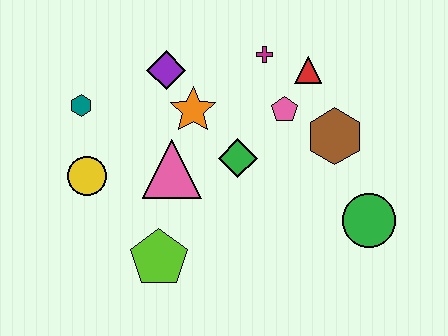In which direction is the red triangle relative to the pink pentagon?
The red triangle is above the pink pentagon.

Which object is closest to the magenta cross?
The red triangle is closest to the magenta cross.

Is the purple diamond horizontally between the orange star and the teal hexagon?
Yes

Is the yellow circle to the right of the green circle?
No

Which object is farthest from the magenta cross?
The lime pentagon is farthest from the magenta cross.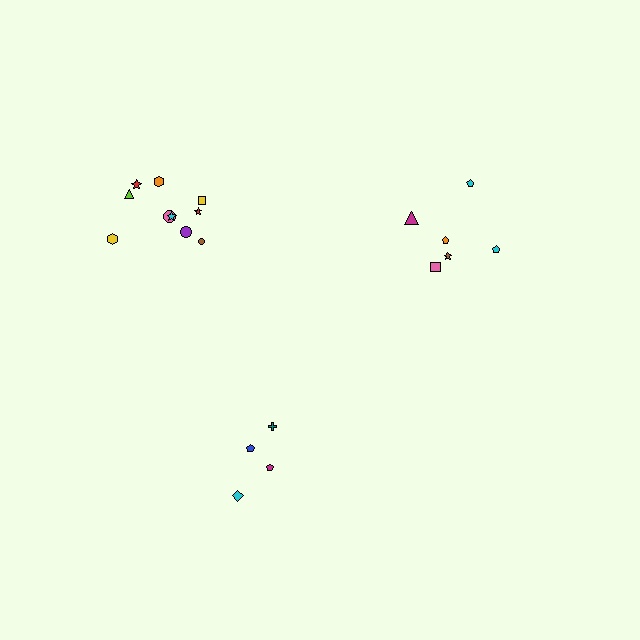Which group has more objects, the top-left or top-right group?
The top-left group.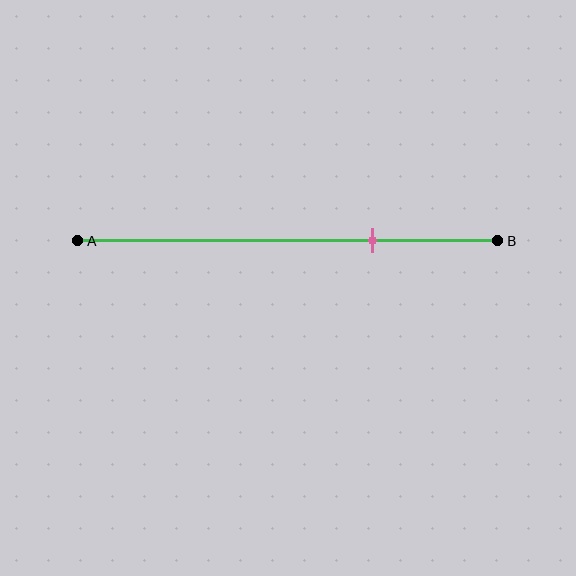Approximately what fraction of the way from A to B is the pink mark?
The pink mark is approximately 70% of the way from A to B.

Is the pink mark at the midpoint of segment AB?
No, the mark is at about 70% from A, not at the 50% midpoint.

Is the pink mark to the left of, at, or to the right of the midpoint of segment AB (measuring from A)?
The pink mark is to the right of the midpoint of segment AB.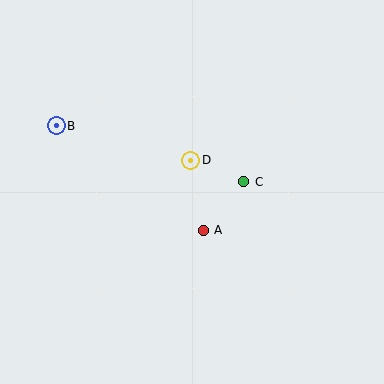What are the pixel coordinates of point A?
Point A is at (203, 230).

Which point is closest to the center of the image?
Point D at (191, 160) is closest to the center.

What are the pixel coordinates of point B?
Point B is at (56, 126).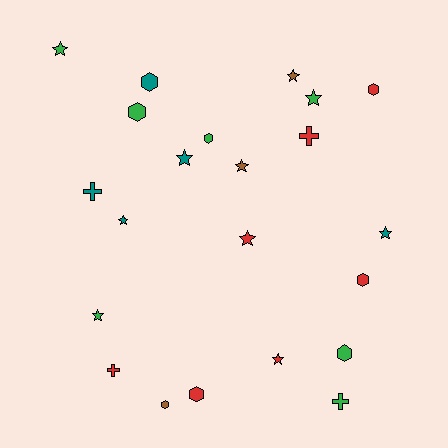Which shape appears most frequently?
Star, with 10 objects.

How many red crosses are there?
There are 2 red crosses.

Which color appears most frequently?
Red, with 7 objects.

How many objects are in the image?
There are 22 objects.